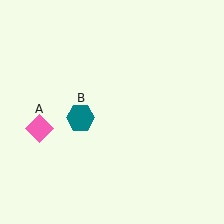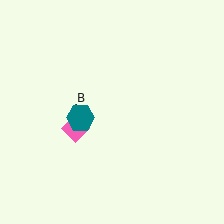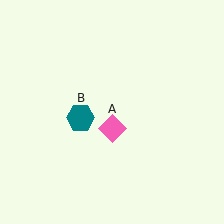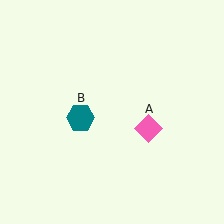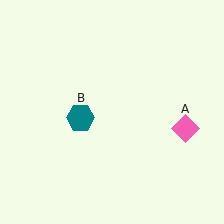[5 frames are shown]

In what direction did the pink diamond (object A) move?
The pink diamond (object A) moved right.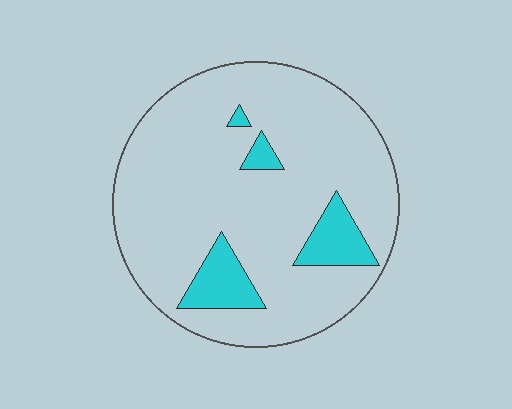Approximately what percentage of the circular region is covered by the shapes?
Approximately 15%.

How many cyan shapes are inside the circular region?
4.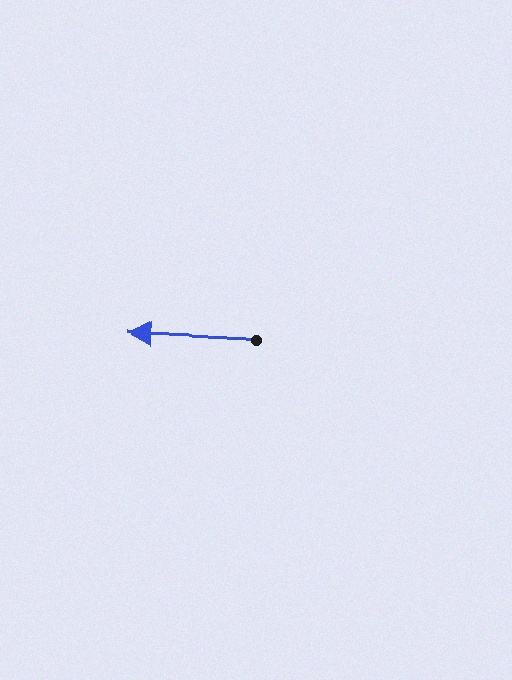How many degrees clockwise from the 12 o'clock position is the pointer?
Approximately 271 degrees.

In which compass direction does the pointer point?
West.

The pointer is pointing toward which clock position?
Roughly 9 o'clock.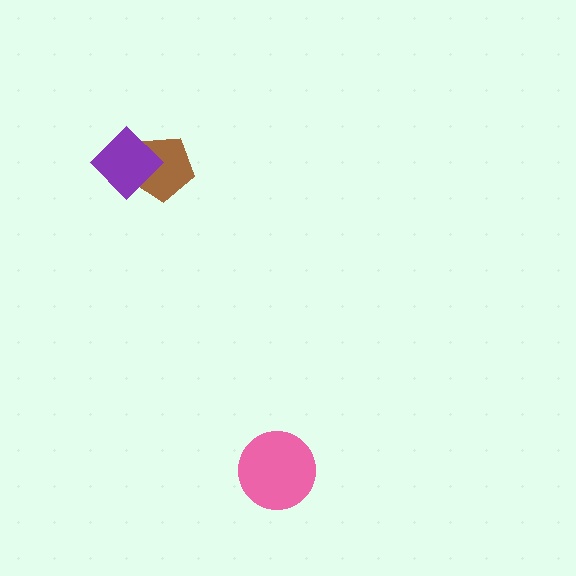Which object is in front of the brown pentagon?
The purple diamond is in front of the brown pentagon.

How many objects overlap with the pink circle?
0 objects overlap with the pink circle.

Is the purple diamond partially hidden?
No, no other shape covers it.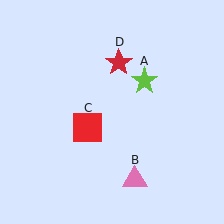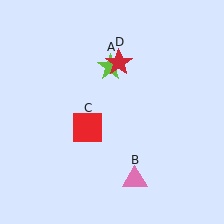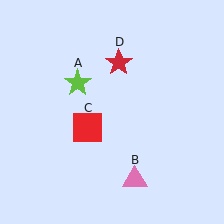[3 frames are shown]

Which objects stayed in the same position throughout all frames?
Pink triangle (object B) and red square (object C) and red star (object D) remained stationary.